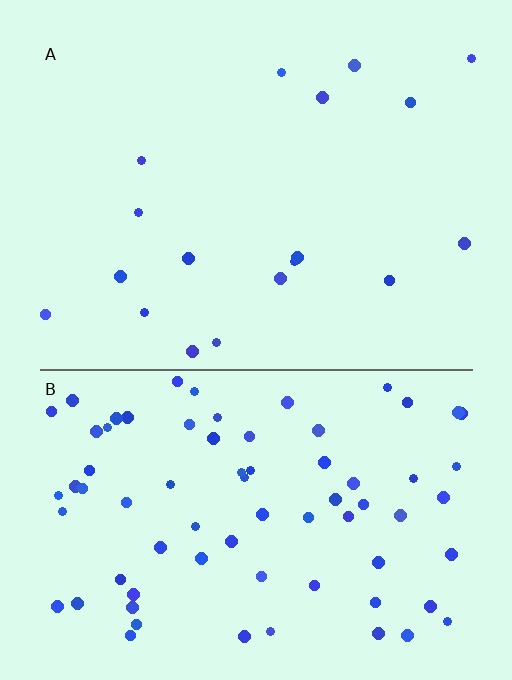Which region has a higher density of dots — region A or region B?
B (the bottom).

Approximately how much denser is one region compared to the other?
Approximately 4.1× — region B over region A.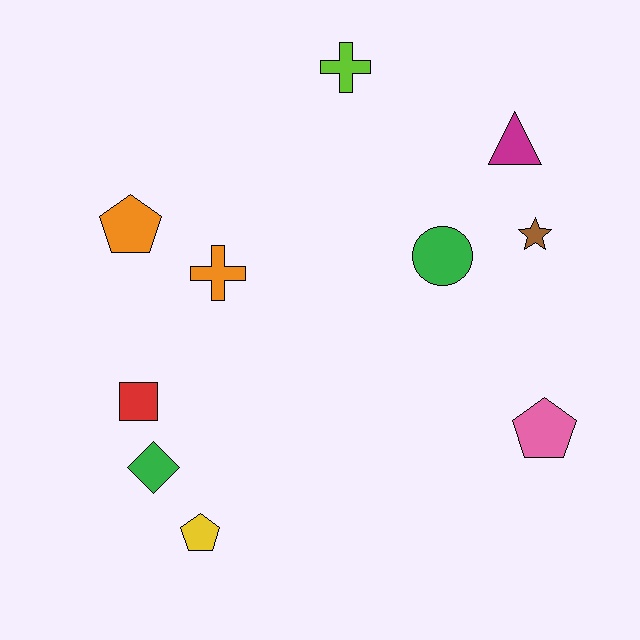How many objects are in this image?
There are 10 objects.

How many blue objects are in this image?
There are no blue objects.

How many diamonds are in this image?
There is 1 diamond.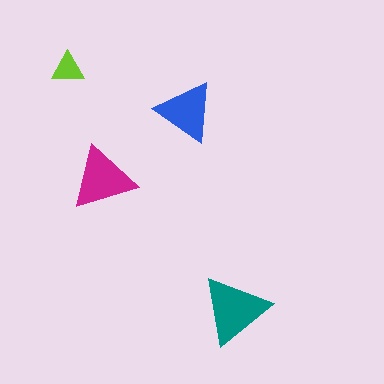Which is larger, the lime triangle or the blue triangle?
The blue one.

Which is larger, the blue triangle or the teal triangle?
The teal one.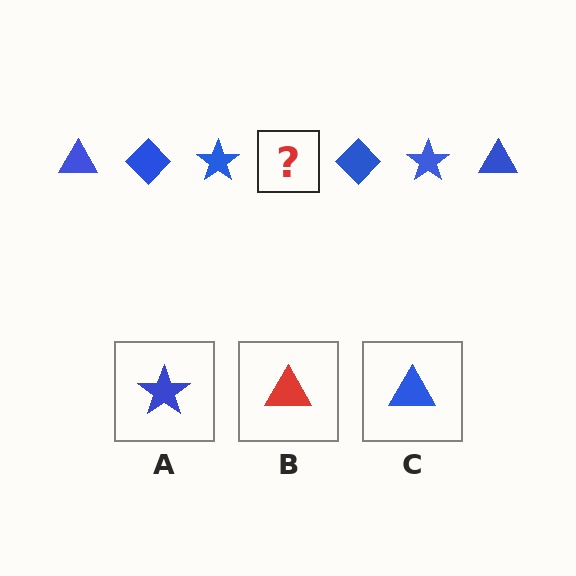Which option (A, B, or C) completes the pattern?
C.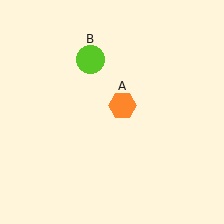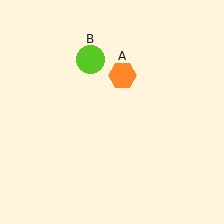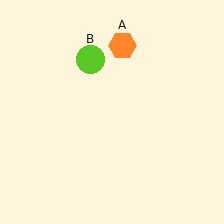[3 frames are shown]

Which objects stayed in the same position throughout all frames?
Lime circle (object B) remained stationary.